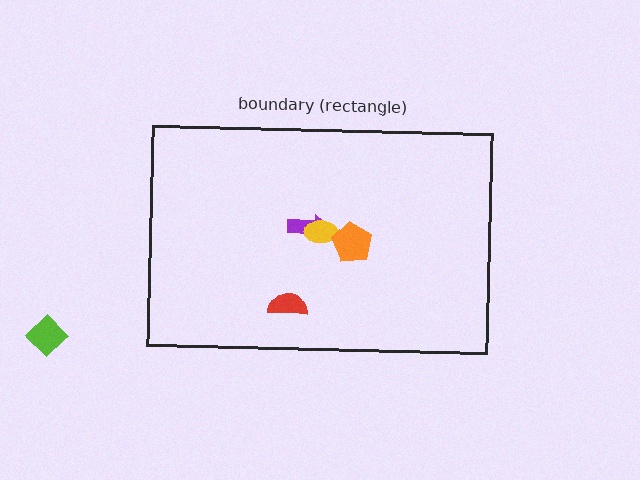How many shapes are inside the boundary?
4 inside, 1 outside.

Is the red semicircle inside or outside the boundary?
Inside.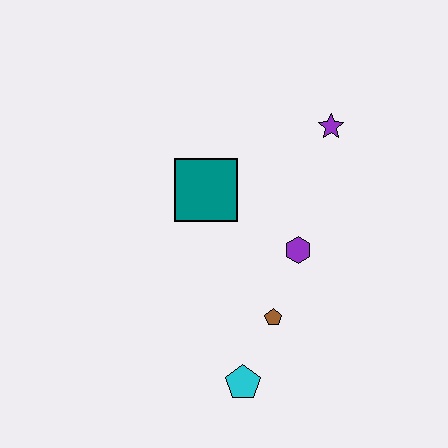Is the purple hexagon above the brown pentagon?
Yes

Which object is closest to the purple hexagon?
The brown pentagon is closest to the purple hexagon.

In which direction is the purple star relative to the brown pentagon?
The purple star is above the brown pentagon.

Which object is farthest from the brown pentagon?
The purple star is farthest from the brown pentagon.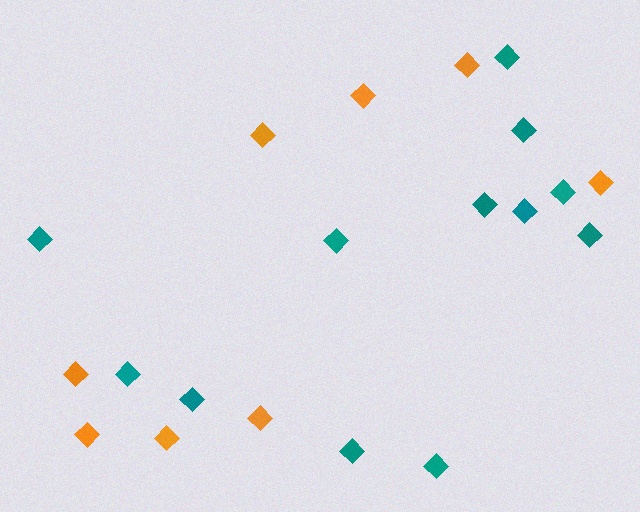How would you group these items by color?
There are 2 groups: one group of orange diamonds (8) and one group of teal diamonds (12).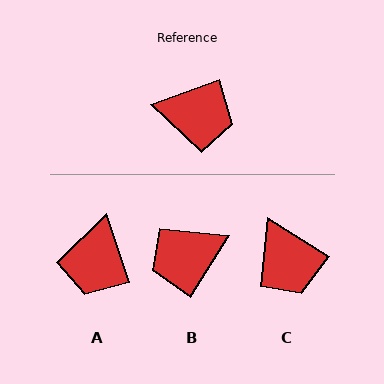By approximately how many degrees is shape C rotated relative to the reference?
Approximately 52 degrees clockwise.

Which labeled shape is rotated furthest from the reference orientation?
B, about 142 degrees away.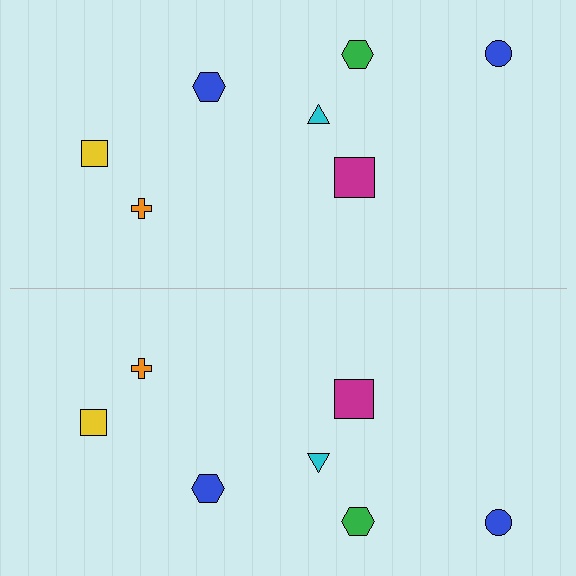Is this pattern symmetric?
Yes, this pattern has bilateral (reflection) symmetry.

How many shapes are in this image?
There are 14 shapes in this image.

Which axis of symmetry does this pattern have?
The pattern has a horizontal axis of symmetry running through the center of the image.